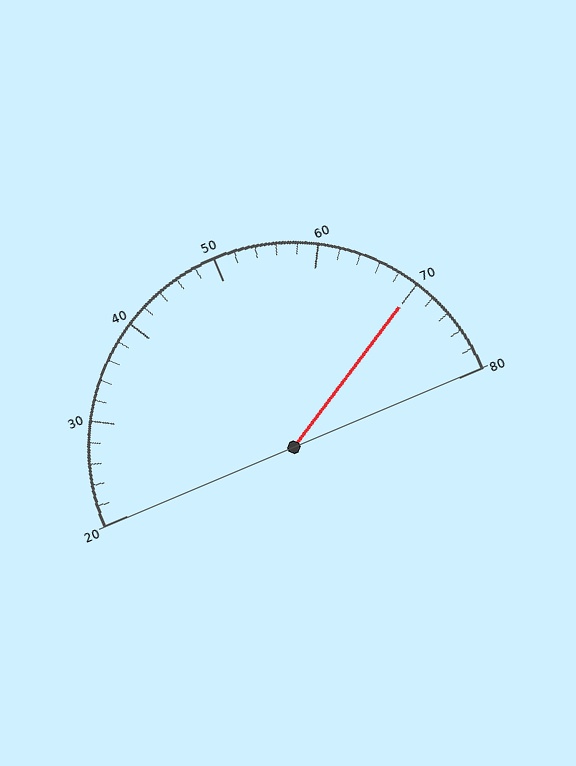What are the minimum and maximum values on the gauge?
The gauge ranges from 20 to 80.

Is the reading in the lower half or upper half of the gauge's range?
The reading is in the upper half of the range (20 to 80).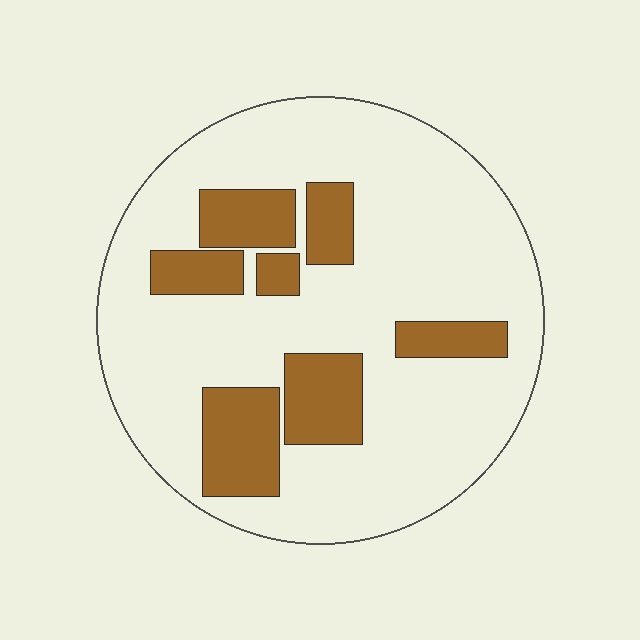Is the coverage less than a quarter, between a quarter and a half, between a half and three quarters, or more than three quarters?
Less than a quarter.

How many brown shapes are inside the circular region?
7.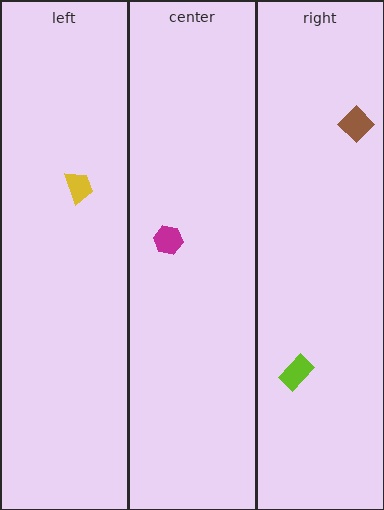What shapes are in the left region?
The yellow trapezoid.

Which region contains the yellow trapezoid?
The left region.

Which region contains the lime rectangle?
The right region.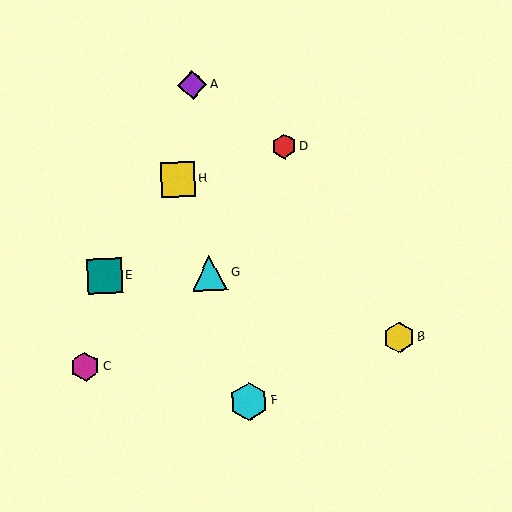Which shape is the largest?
The cyan hexagon (labeled F) is the largest.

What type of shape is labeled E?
Shape E is a teal square.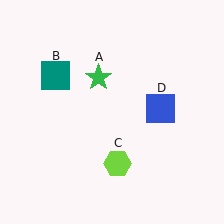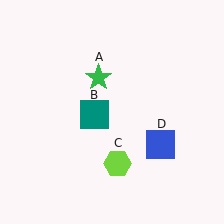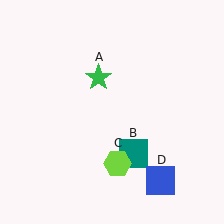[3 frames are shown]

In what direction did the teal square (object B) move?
The teal square (object B) moved down and to the right.